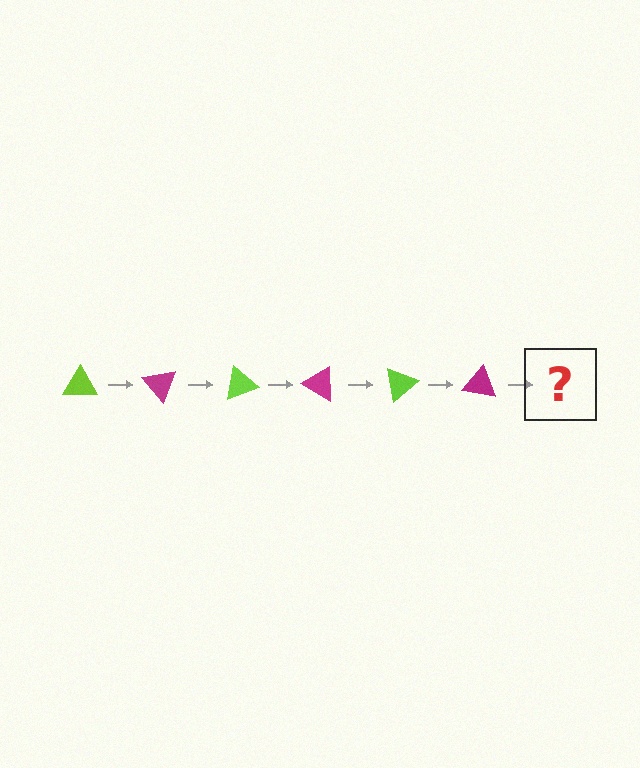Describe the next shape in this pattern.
It should be a lime triangle, rotated 300 degrees from the start.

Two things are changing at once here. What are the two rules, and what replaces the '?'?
The two rules are that it rotates 50 degrees each step and the color cycles through lime and magenta. The '?' should be a lime triangle, rotated 300 degrees from the start.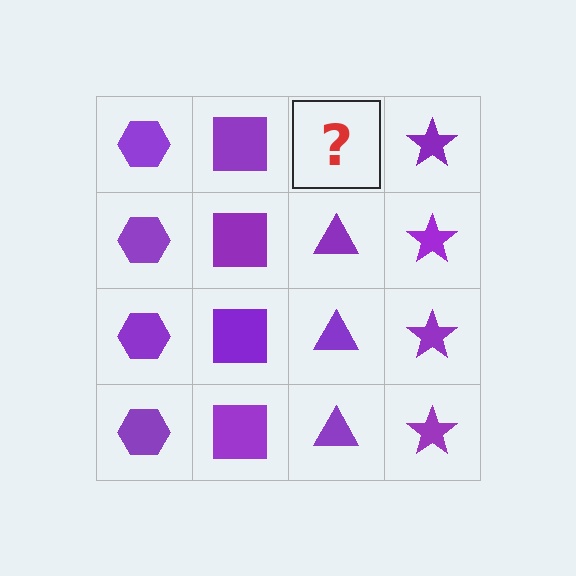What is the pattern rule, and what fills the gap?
The rule is that each column has a consistent shape. The gap should be filled with a purple triangle.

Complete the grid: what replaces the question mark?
The question mark should be replaced with a purple triangle.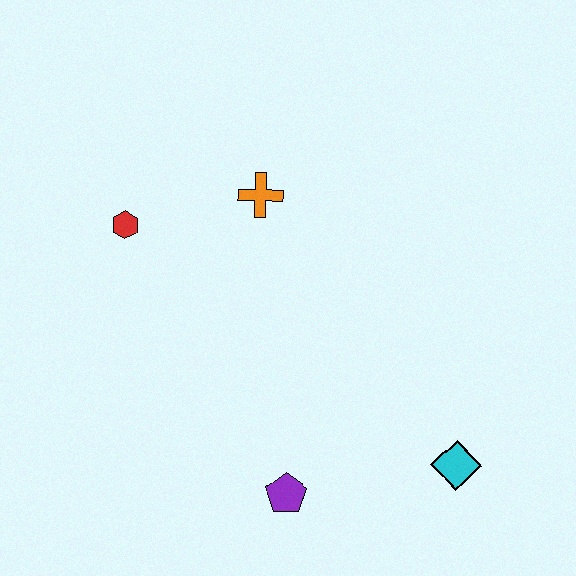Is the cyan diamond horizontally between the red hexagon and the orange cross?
No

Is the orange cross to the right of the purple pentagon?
No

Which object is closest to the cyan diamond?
The purple pentagon is closest to the cyan diamond.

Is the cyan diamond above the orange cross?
No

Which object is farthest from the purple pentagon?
The red hexagon is farthest from the purple pentagon.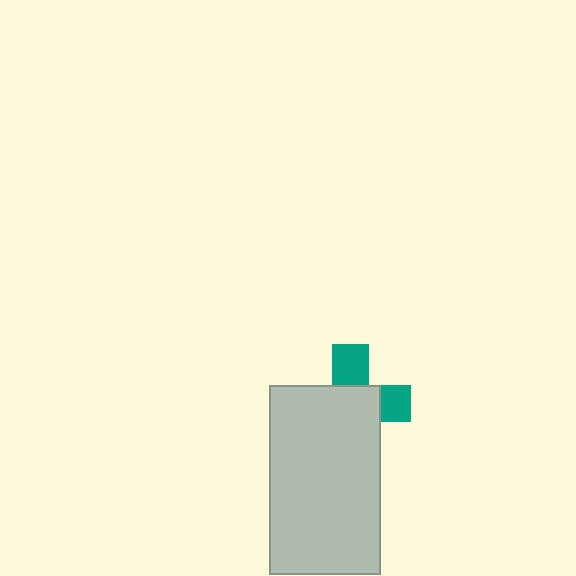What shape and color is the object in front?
The object in front is a light gray rectangle.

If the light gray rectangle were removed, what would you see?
You would see the complete teal cross.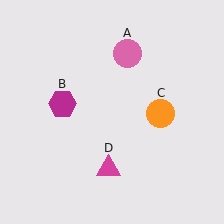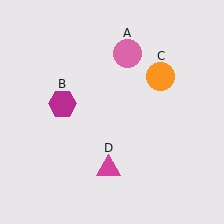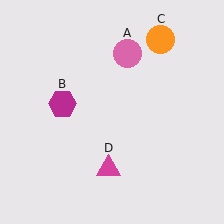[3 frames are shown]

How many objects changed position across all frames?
1 object changed position: orange circle (object C).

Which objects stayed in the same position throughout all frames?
Pink circle (object A) and magenta hexagon (object B) and magenta triangle (object D) remained stationary.